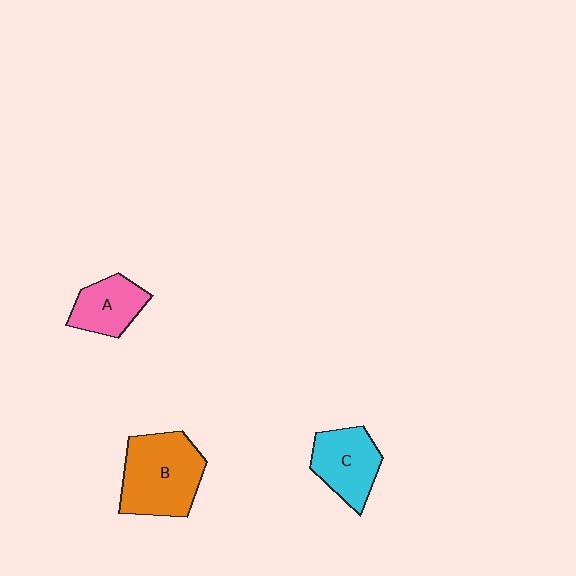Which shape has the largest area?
Shape B (orange).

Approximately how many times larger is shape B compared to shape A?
Approximately 1.8 times.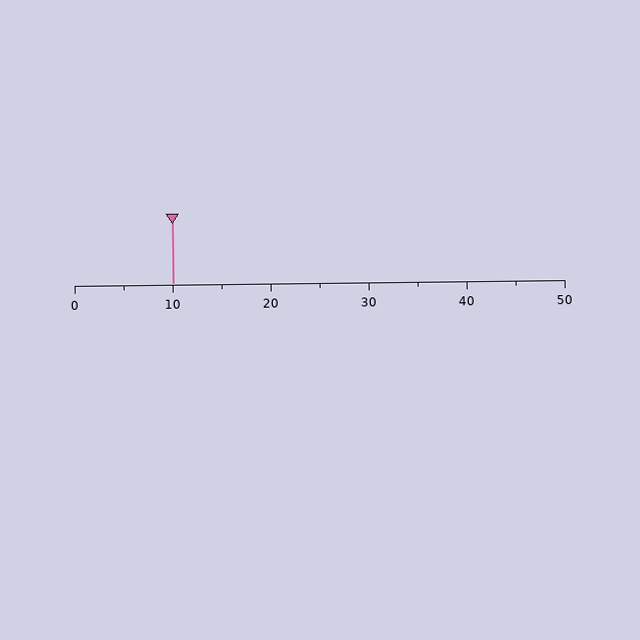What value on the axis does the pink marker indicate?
The marker indicates approximately 10.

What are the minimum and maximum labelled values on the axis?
The axis runs from 0 to 50.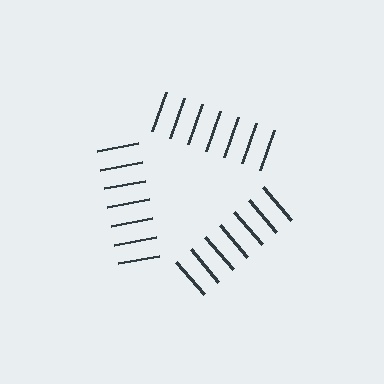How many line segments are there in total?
21 — 7 along each of the 3 edges.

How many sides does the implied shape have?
3 sides — the line-ends trace a triangle.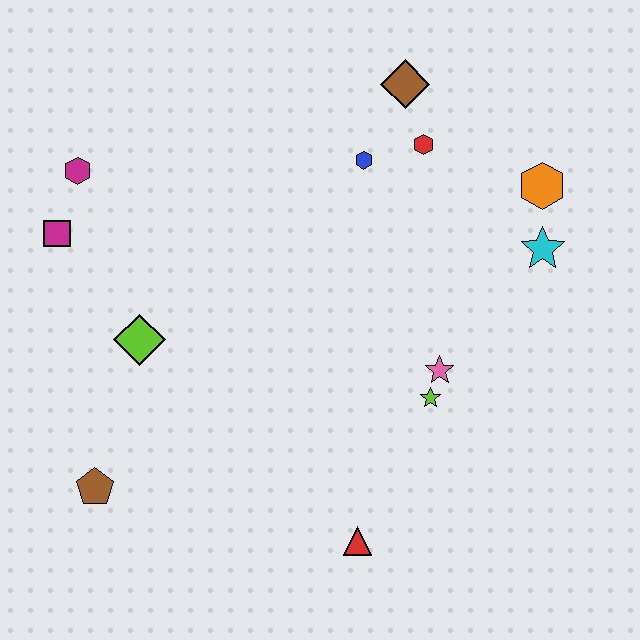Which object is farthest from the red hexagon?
The brown pentagon is farthest from the red hexagon.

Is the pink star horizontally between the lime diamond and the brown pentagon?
No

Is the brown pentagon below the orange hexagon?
Yes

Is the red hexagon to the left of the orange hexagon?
Yes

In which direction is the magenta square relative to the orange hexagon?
The magenta square is to the left of the orange hexagon.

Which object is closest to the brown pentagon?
The lime diamond is closest to the brown pentagon.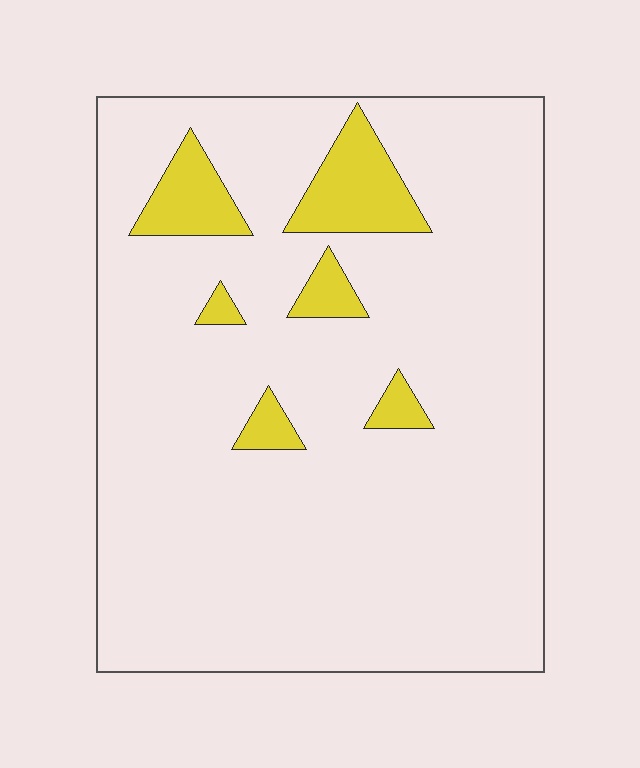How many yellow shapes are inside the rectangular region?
6.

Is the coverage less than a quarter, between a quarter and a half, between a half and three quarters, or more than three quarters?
Less than a quarter.